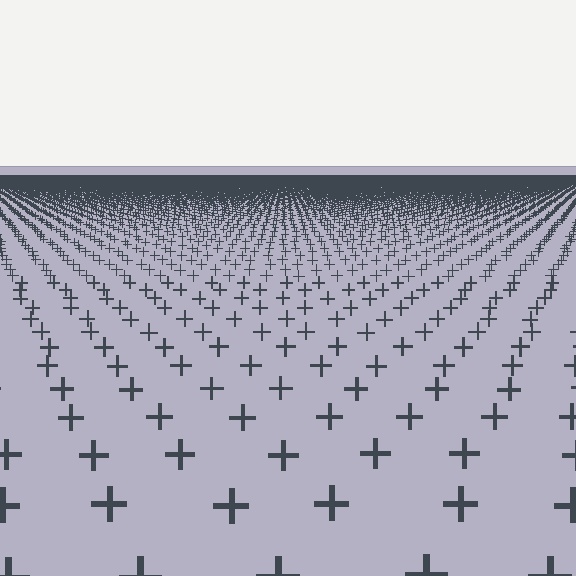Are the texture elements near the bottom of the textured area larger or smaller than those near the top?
Larger. Near the bottom, elements are closer to the viewer and appear at a bigger on-screen size.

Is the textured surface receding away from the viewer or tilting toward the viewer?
The surface is receding away from the viewer. Texture elements get smaller and denser toward the top.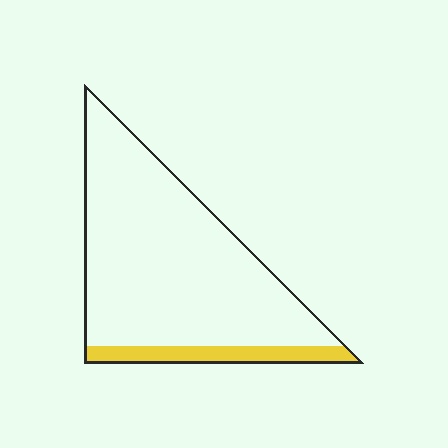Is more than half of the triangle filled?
No.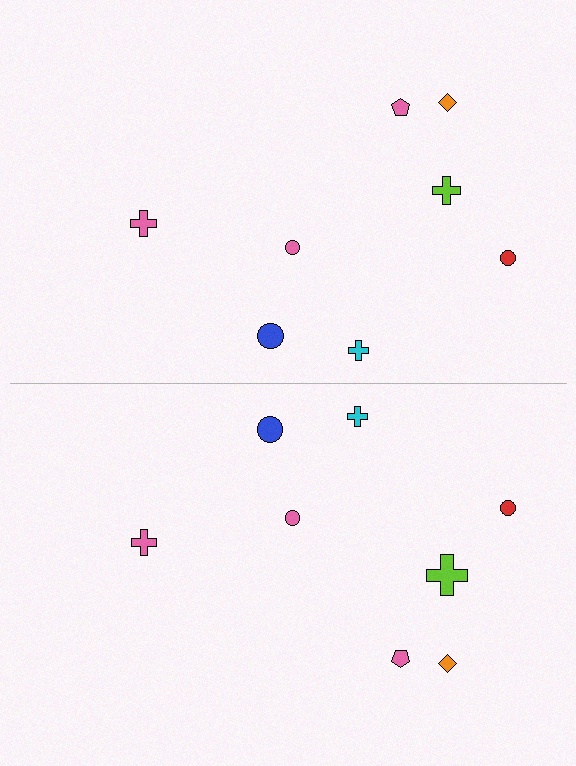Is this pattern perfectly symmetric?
No, the pattern is not perfectly symmetric. The lime cross on the bottom side has a different size than its mirror counterpart.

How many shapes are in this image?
There are 16 shapes in this image.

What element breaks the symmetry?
The lime cross on the bottom side has a different size than its mirror counterpart.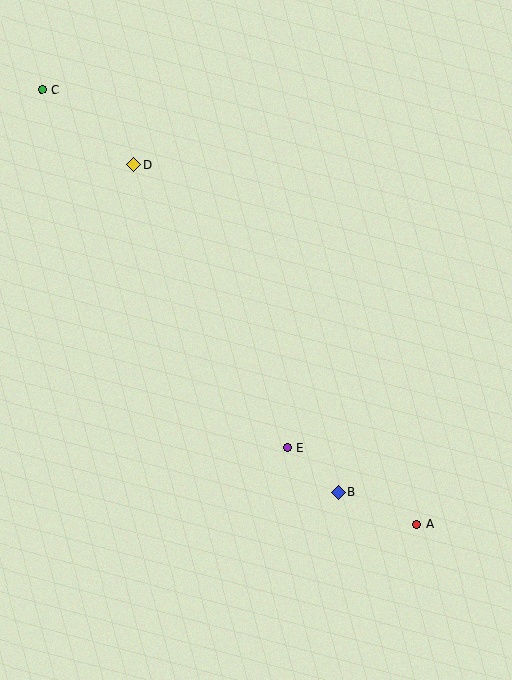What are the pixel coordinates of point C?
Point C is at (42, 89).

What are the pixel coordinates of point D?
Point D is at (134, 164).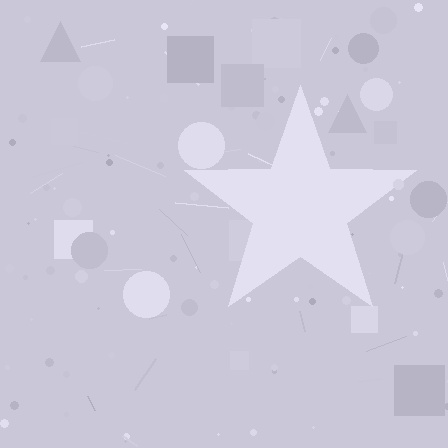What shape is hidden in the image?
A star is hidden in the image.